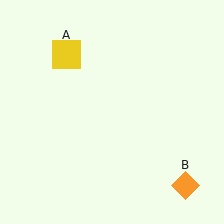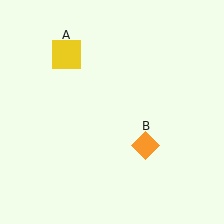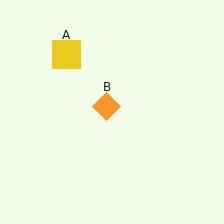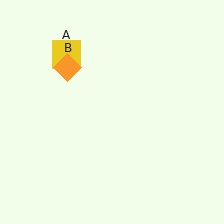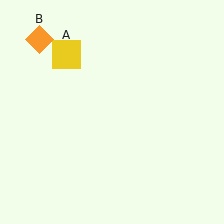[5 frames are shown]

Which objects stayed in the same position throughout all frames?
Yellow square (object A) remained stationary.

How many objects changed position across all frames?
1 object changed position: orange diamond (object B).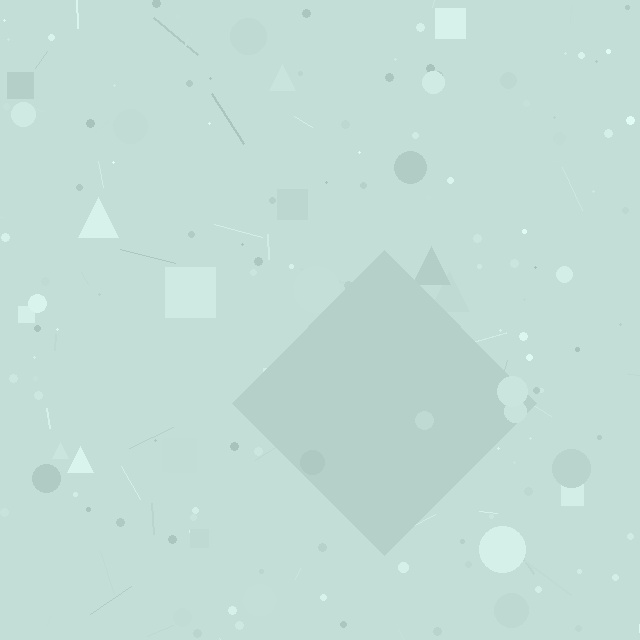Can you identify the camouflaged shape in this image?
The camouflaged shape is a diamond.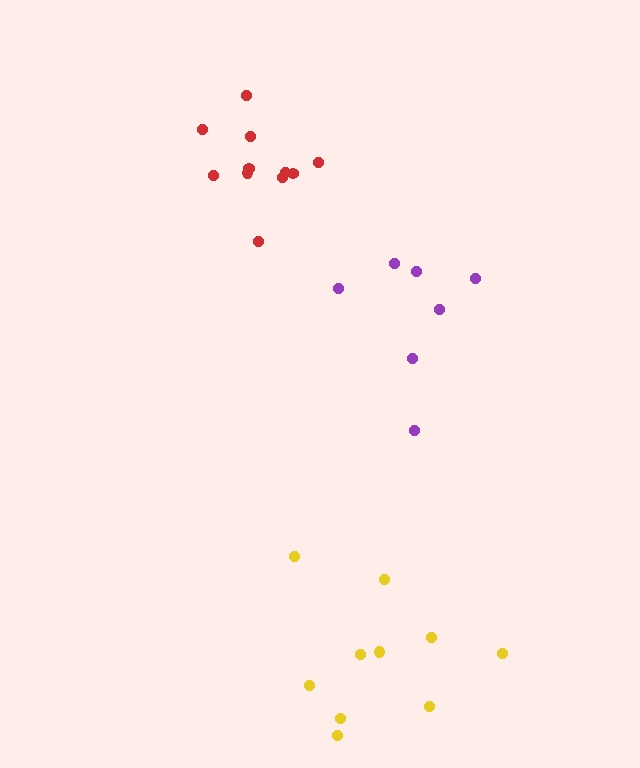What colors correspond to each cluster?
The clusters are colored: yellow, red, purple.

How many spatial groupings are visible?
There are 3 spatial groupings.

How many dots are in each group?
Group 1: 10 dots, Group 2: 11 dots, Group 3: 7 dots (28 total).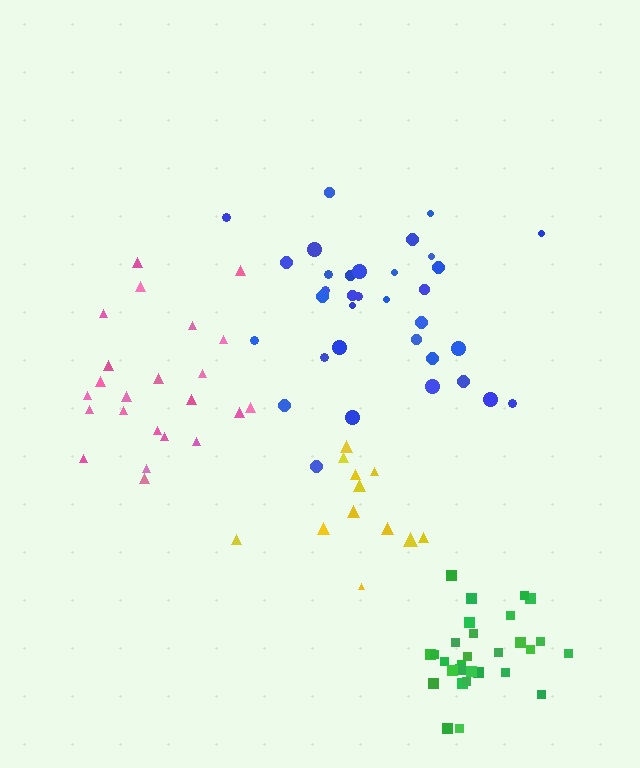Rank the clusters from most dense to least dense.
green, yellow, blue, pink.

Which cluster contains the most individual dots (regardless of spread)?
Blue (34).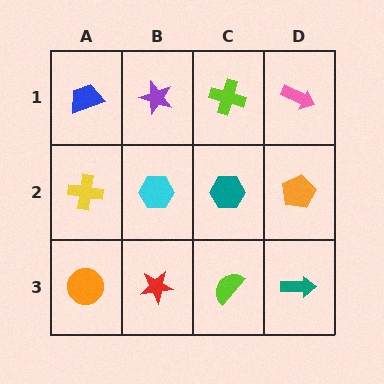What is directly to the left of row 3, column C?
A red star.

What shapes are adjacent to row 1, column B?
A cyan hexagon (row 2, column B), a blue trapezoid (row 1, column A), a lime cross (row 1, column C).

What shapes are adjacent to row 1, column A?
A yellow cross (row 2, column A), a purple star (row 1, column B).